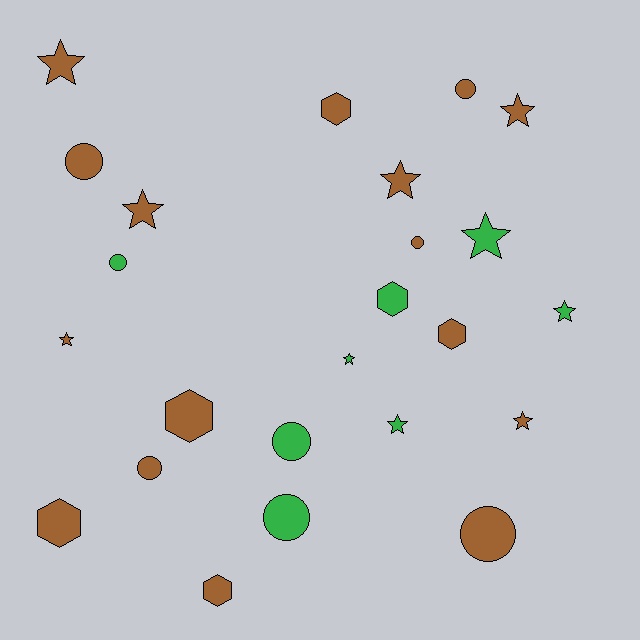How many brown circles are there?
There are 5 brown circles.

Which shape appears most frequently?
Star, with 10 objects.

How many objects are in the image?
There are 24 objects.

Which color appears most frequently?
Brown, with 16 objects.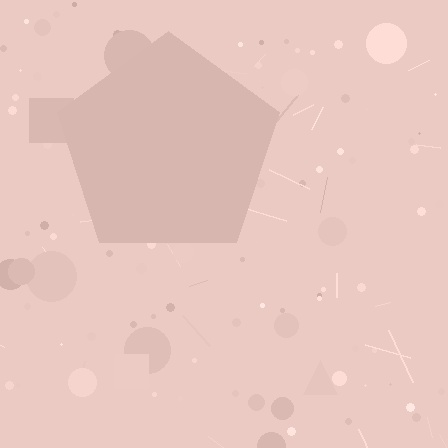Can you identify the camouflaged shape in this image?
The camouflaged shape is a pentagon.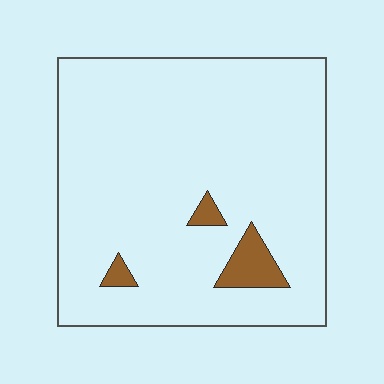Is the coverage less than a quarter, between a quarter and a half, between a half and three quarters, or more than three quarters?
Less than a quarter.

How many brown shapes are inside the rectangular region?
3.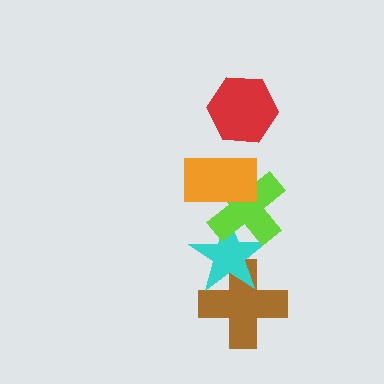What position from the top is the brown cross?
The brown cross is 5th from the top.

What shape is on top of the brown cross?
The cyan star is on top of the brown cross.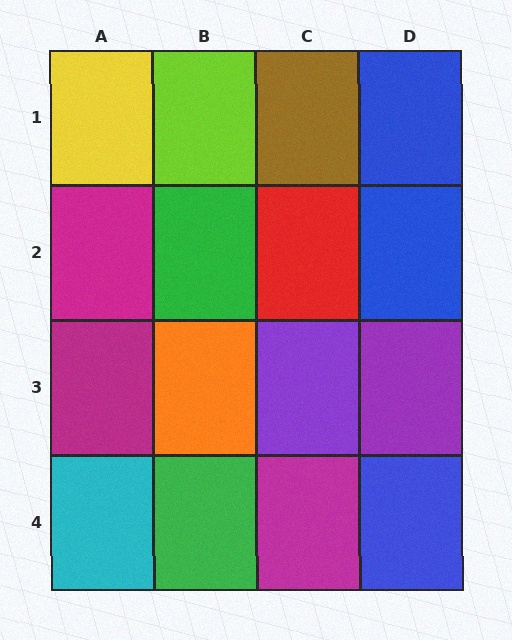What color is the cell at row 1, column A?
Yellow.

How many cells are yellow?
1 cell is yellow.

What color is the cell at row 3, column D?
Purple.